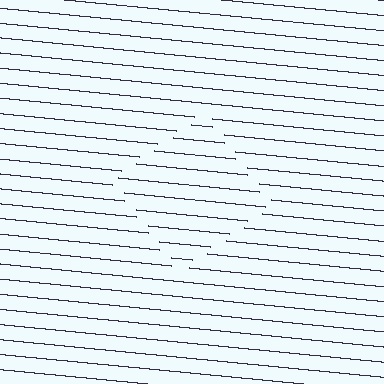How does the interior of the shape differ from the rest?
The interior of the shape contains the same grating, shifted by half a period — the contour is defined by the phase discontinuity where line-ends from the inner and outer gratings abut.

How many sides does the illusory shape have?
4 sides — the line-ends trace a square.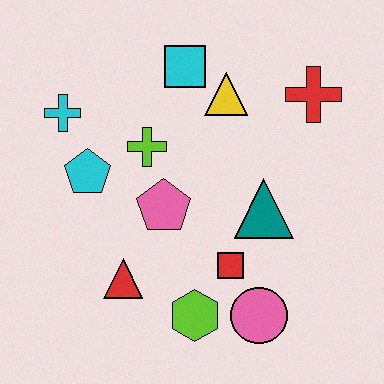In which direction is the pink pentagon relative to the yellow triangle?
The pink pentagon is below the yellow triangle.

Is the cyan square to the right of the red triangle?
Yes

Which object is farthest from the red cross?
The red triangle is farthest from the red cross.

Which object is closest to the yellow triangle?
The cyan square is closest to the yellow triangle.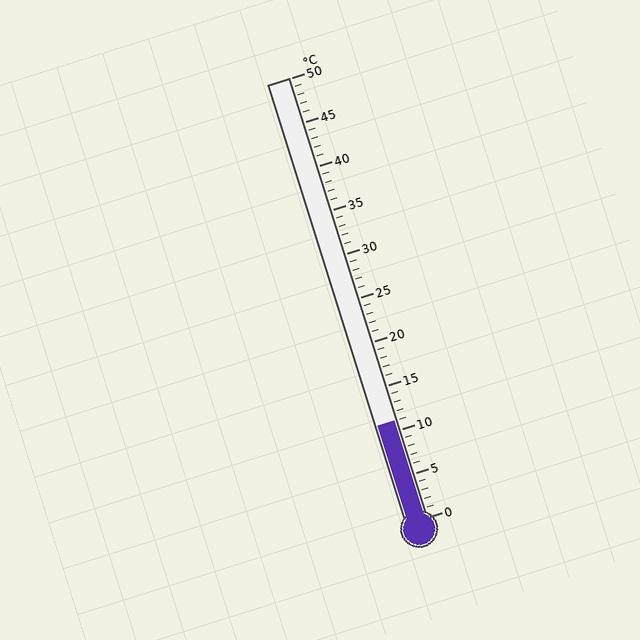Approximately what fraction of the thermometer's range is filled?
The thermometer is filled to approximately 20% of its range.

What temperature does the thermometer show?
The thermometer shows approximately 11°C.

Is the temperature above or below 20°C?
The temperature is below 20°C.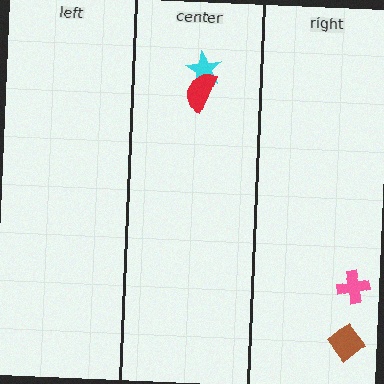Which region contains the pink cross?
The right region.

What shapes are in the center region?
The cyan star, the red semicircle.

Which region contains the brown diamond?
The right region.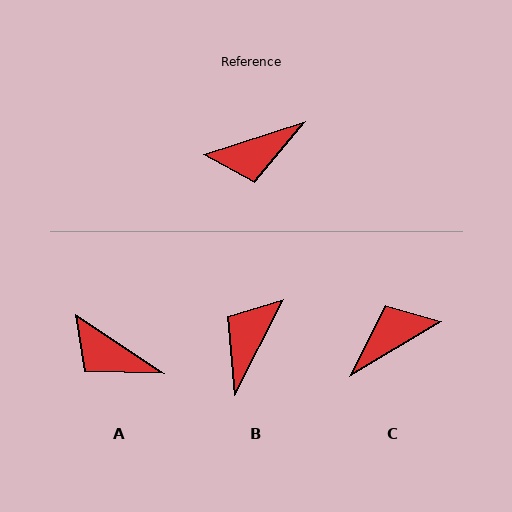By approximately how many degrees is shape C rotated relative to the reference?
Approximately 167 degrees clockwise.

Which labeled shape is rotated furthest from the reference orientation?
C, about 167 degrees away.